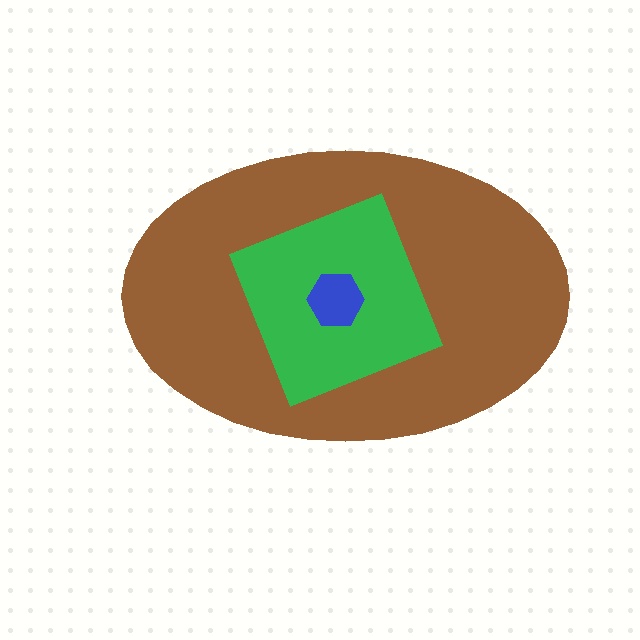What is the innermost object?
The blue hexagon.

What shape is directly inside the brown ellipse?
The green diamond.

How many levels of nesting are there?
3.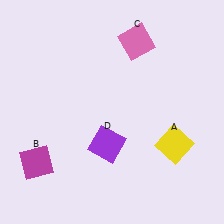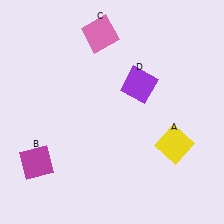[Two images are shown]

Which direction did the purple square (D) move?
The purple square (D) moved up.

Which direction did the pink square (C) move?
The pink square (C) moved left.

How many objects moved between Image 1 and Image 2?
2 objects moved between the two images.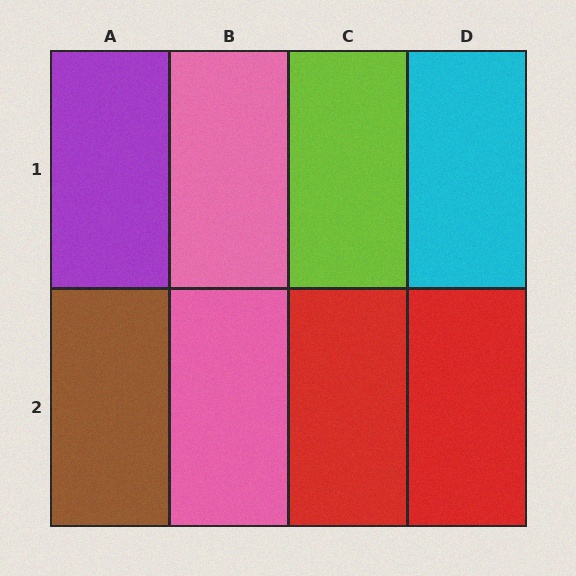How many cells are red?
2 cells are red.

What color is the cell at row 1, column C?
Lime.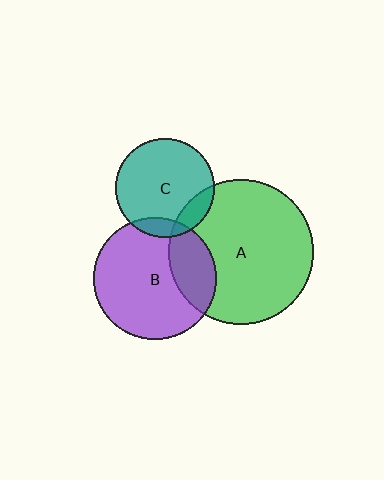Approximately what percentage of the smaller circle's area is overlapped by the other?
Approximately 10%.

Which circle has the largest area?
Circle A (green).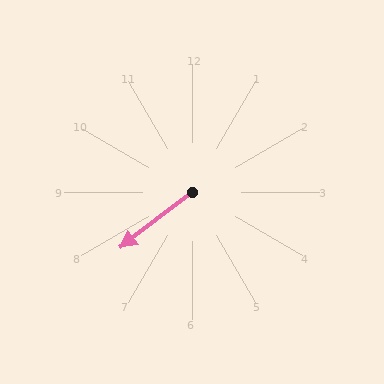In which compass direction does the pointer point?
Southwest.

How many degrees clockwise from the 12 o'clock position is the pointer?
Approximately 232 degrees.